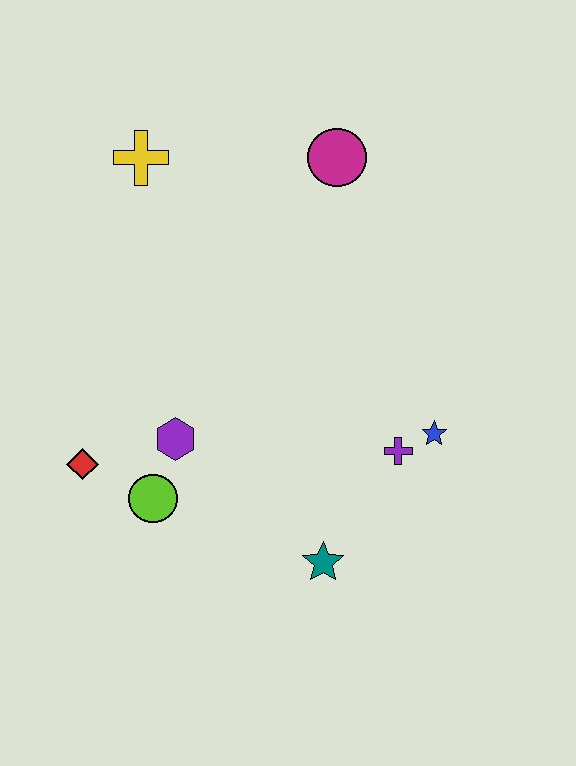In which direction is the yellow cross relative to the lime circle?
The yellow cross is above the lime circle.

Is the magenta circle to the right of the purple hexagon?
Yes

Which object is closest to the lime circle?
The purple hexagon is closest to the lime circle.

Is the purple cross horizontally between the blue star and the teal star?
Yes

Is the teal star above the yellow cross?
No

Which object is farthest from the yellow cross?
The teal star is farthest from the yellow cross.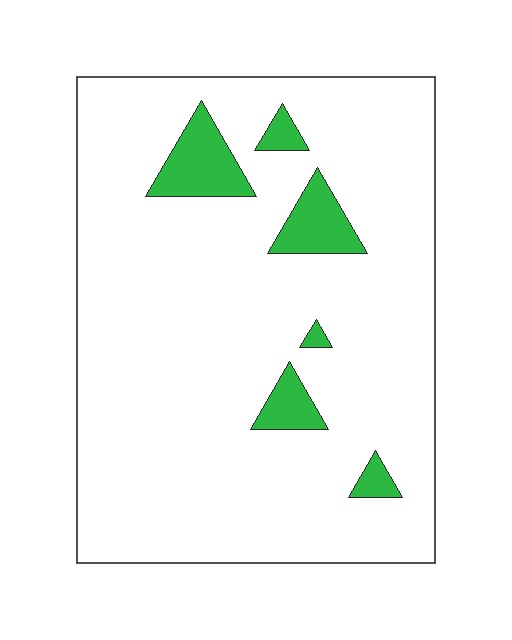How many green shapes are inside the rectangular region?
6.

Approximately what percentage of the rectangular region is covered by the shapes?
Approximately 10%.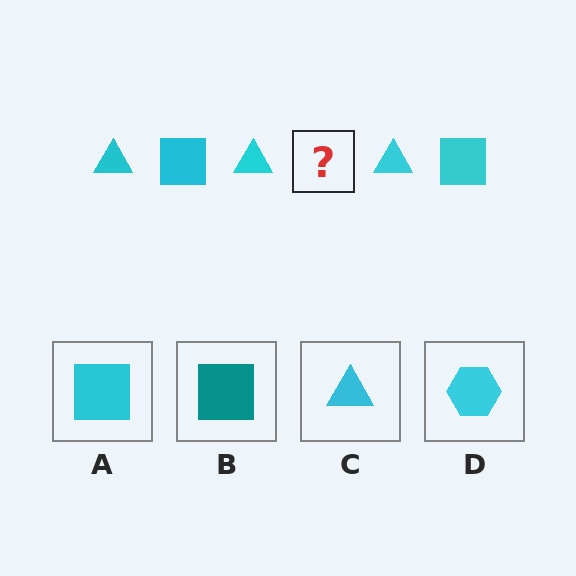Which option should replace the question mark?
Option A.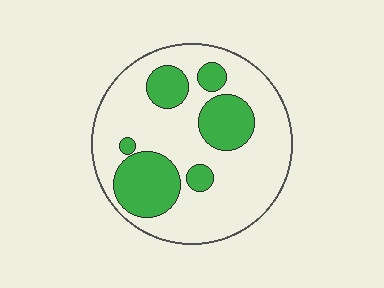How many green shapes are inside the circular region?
6.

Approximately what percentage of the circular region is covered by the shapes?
Approximately 30%.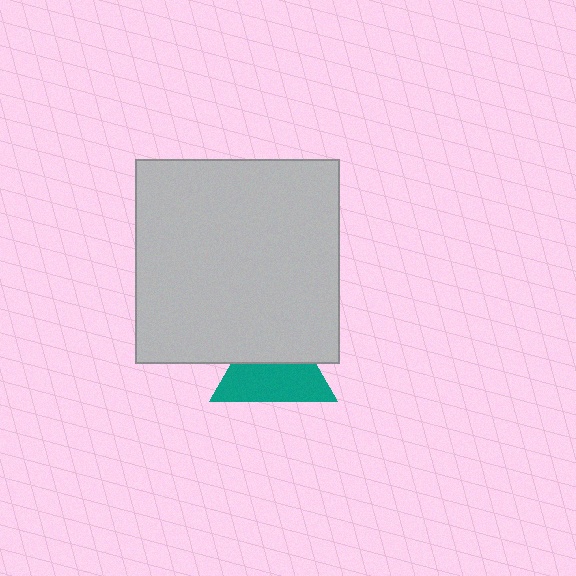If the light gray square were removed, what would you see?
You would see the complete teal triangle.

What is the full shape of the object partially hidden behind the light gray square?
The partially hidden object is a teal triangle.